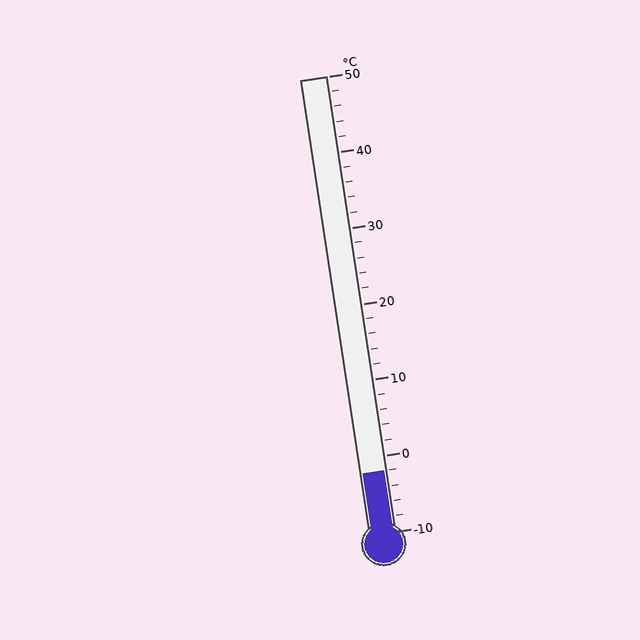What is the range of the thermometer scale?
The thermometer scale ranges from -10°C to 50°C.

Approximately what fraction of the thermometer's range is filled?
The thermometer is filled to approximately 15% of its range.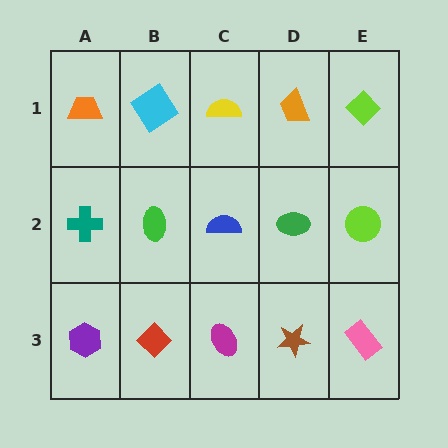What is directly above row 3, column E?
A lime circle.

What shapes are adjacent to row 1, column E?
A lime circle (row 2, column E), an orange trapezoid (row 1, column D).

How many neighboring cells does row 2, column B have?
4.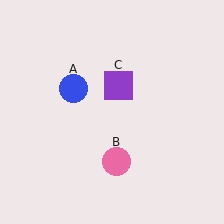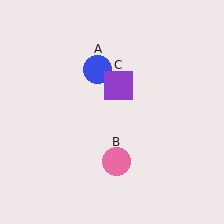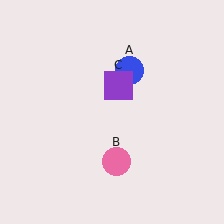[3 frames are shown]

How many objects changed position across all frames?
1 object changed position: blue circle (object A).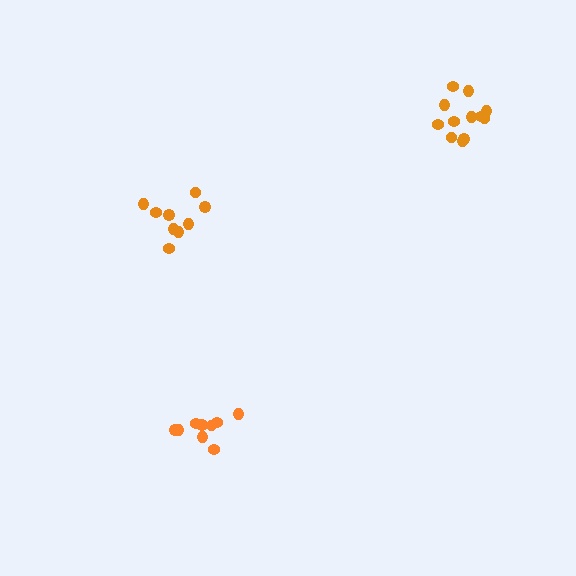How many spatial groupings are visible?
There are 3 spatial groupings.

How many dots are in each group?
Group 1: 9 dots, Group 2: 12 dots, Group 3: 9 dots (30 total).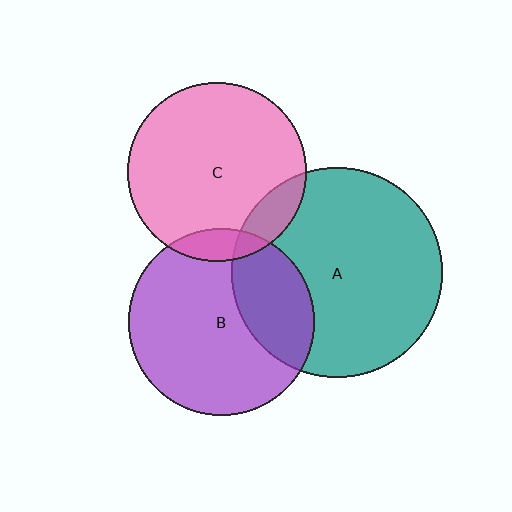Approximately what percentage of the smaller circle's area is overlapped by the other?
Approximately 10%.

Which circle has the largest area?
Circle A (teal).